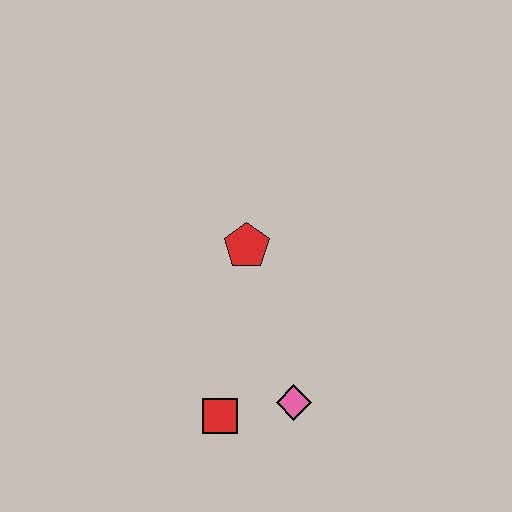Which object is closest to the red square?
The pink diamond is closest to the red square.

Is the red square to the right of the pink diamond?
No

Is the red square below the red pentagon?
Yes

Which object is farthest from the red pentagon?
The red square is farthest from the red pentagon.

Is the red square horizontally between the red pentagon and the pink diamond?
No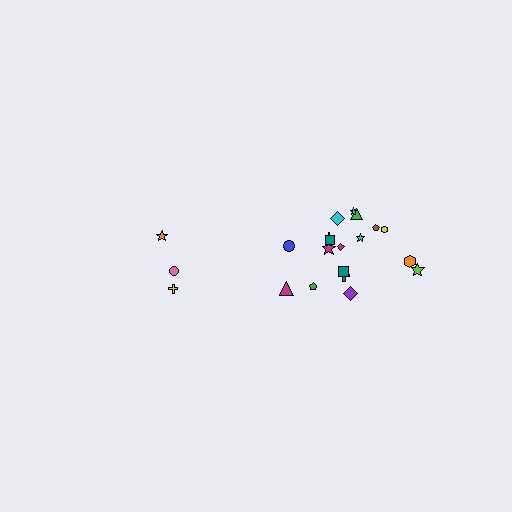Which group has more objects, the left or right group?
The right group.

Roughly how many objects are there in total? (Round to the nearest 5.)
Roughly 20 objects in total.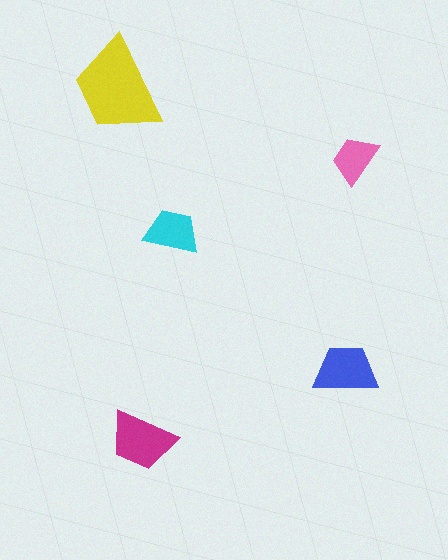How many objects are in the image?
There are 5 objects in the image.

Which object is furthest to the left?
The yellow trapezoid is leftmost.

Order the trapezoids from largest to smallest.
the yellow one, the magenta one, the blue one, the cyan one, the pink one.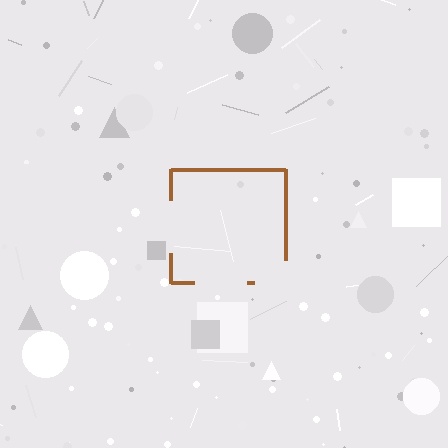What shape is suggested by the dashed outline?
The dashed outline suggests a square.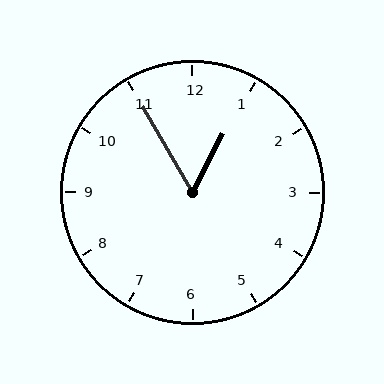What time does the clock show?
12:55.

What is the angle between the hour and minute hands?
Approximately 58 degrees.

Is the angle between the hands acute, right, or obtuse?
It is acute.